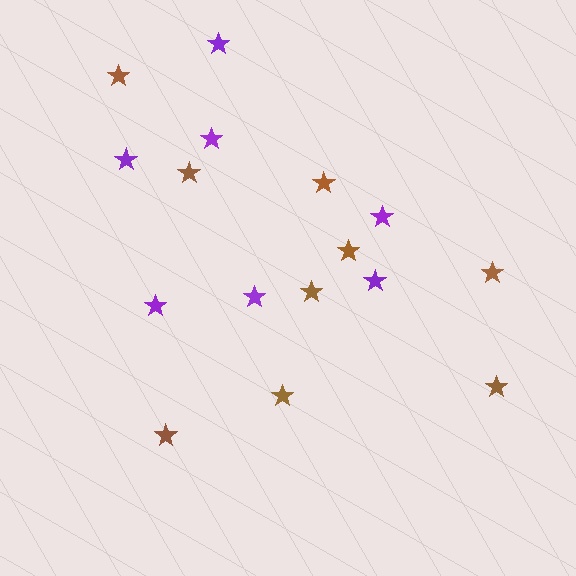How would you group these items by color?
There are 2 groups: one group of brown stars (9) and one group of purple stars (7).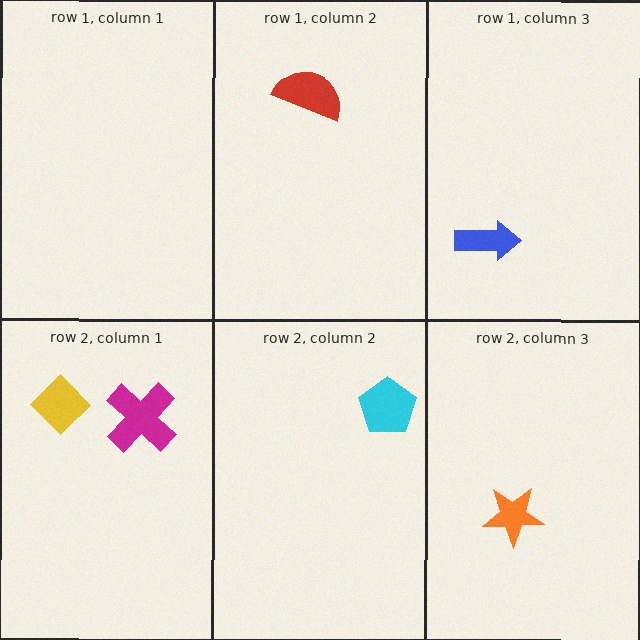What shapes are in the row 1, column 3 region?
The blue arrow.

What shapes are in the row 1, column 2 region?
The red semicircle.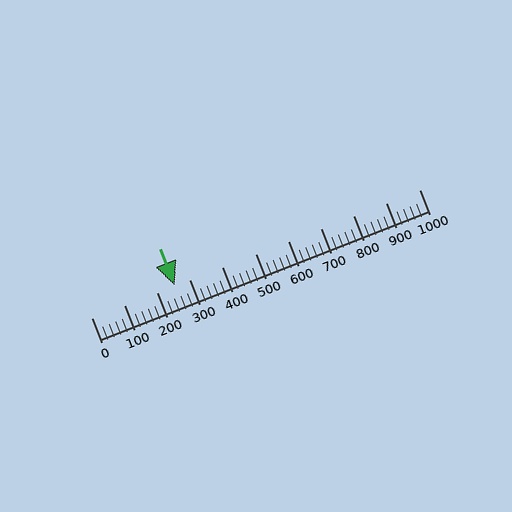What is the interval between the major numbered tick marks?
The major tick marks are spaced 100 units apart.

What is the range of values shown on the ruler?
The ruler shows values from 0 to 1000.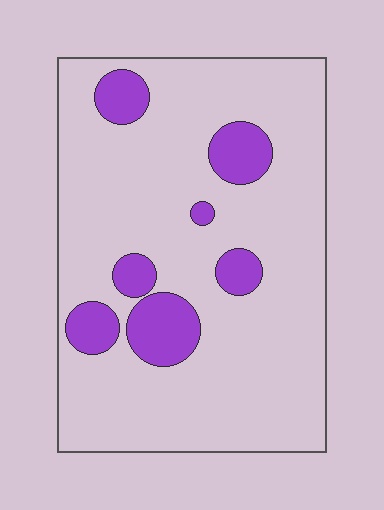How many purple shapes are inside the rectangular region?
7.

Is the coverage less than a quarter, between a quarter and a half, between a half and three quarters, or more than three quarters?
Less than a quarter.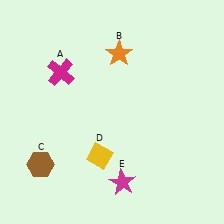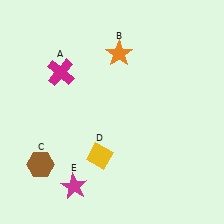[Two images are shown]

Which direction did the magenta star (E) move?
The magenta star (E) moved left.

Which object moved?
The magenta star (E) moved left.